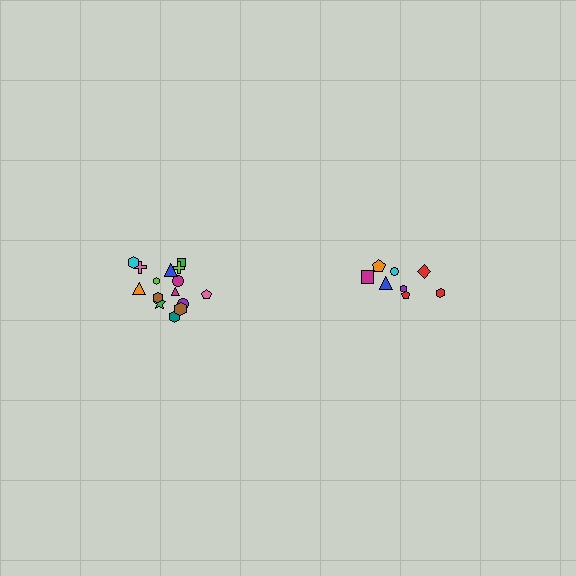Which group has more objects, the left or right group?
The left group.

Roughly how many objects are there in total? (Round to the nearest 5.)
Roughly 25 objects in total.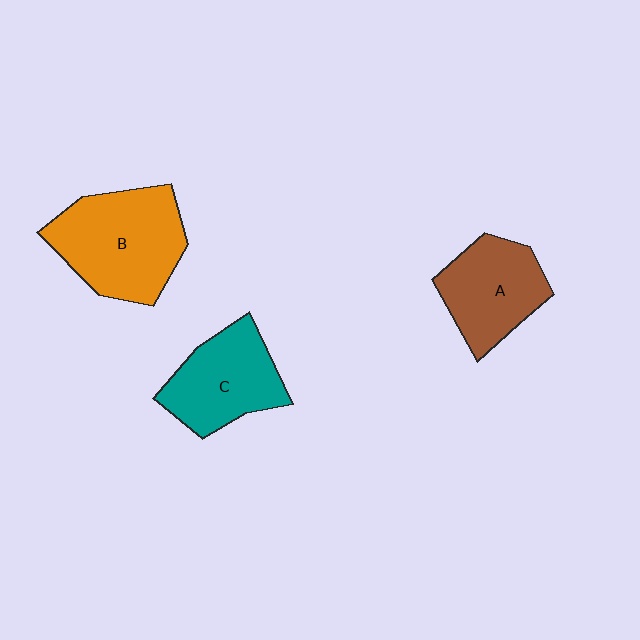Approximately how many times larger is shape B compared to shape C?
Approximately 1.3 times.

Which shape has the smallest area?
Shape A (brown).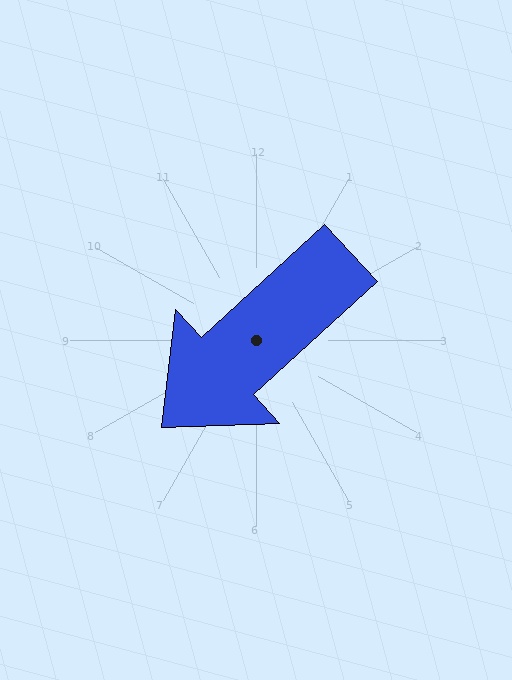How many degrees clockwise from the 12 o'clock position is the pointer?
Approximately 227 degrees.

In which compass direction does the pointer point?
Southwest.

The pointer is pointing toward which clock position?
Roughly 8 o'clock.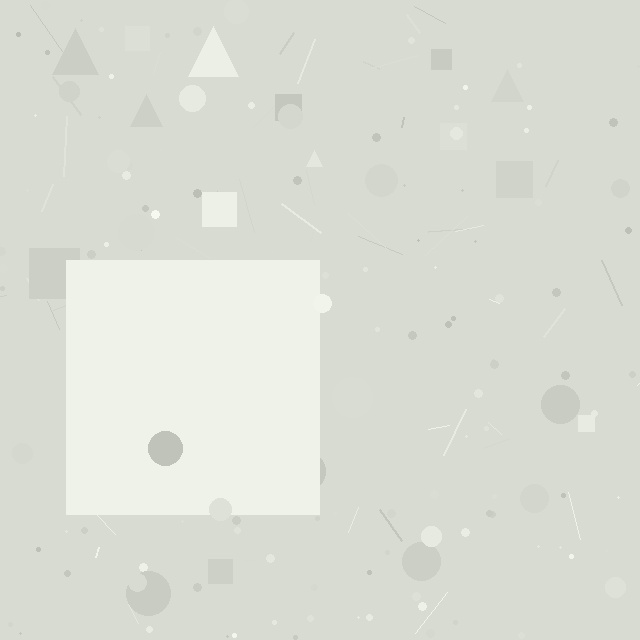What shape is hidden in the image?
A square is hidden in the image.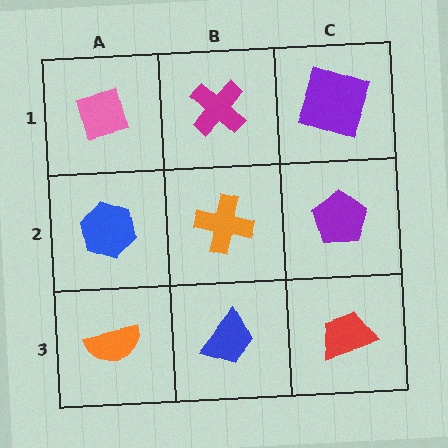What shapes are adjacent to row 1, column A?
A blue hexagon (row 2, column A), a magenta cross (row 1, column B).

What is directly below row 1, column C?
A purple pentagon.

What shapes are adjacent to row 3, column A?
A blue hexagon (row 2, column A), a blue trapezoid (row 3, column B).